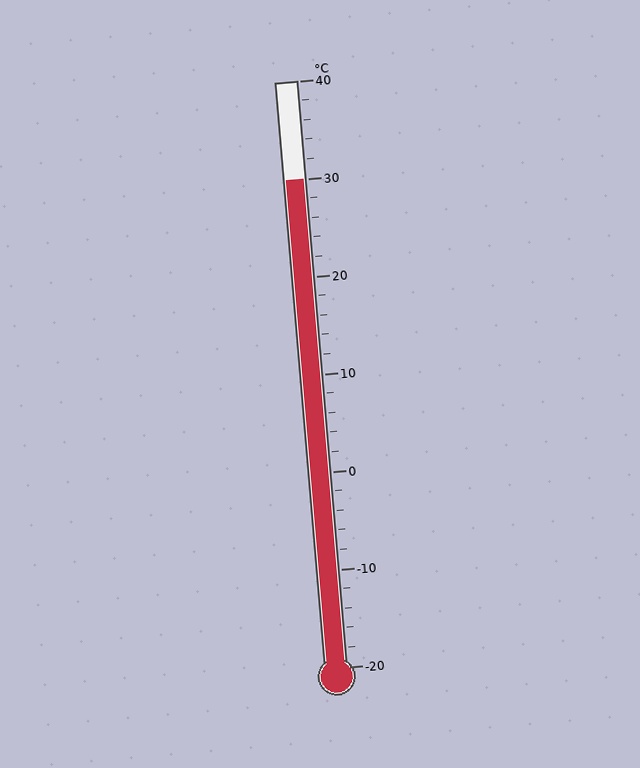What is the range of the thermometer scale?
The thermometer scale ranges from -20°C to 40°C.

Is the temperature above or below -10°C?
The temperature is above -10°C.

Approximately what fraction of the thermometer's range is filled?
The thermometer is filled to approximately 85% of its range.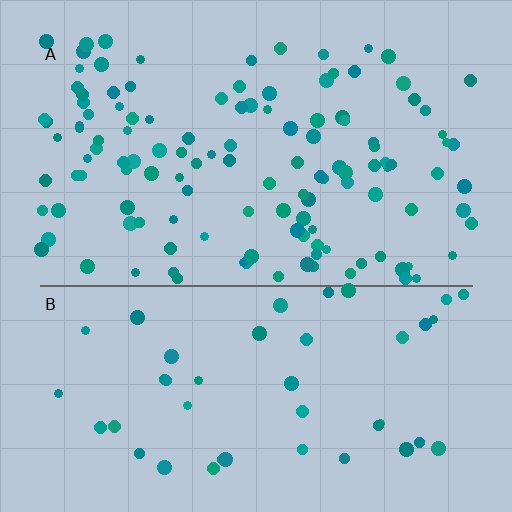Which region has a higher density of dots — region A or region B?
A (the top).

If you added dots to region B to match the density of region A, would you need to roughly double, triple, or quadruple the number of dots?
Approximately triple.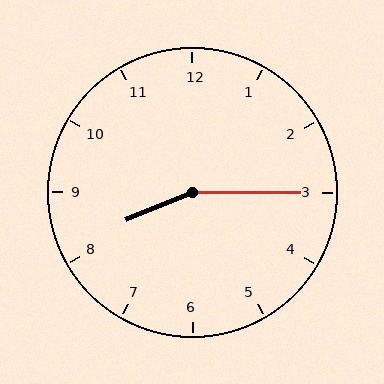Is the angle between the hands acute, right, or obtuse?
It is obtuse.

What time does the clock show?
8:15.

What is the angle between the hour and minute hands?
Approximately 158 degrees.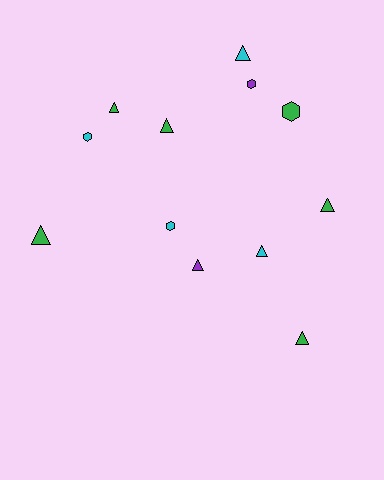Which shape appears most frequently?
Triangle, with 8 objects.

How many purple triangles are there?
There is 1 purple triangle.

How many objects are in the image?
There are 12 objects.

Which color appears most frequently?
Green, with 6 objects.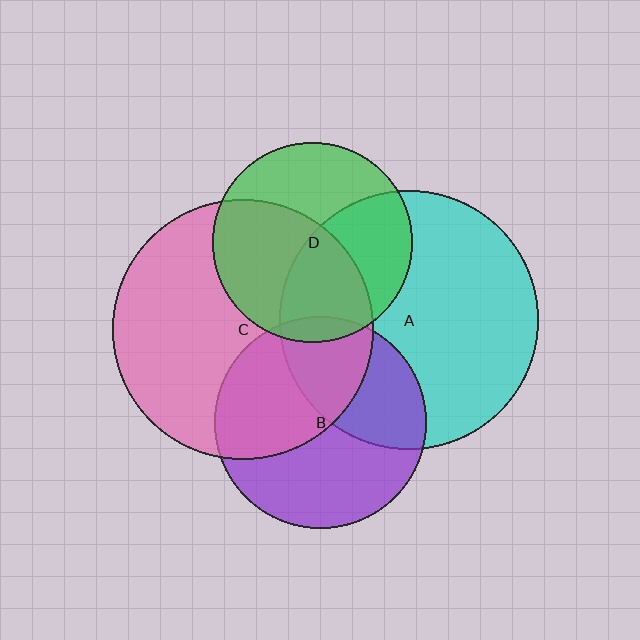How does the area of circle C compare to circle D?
Approximately 1.7 times.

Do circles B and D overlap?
Yes.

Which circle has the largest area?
Circle C (pink).